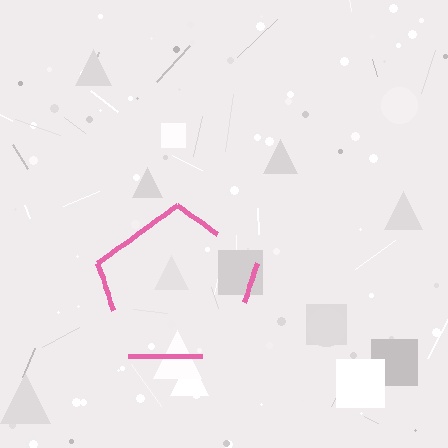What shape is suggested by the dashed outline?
The dashed outline suggests a pentagon.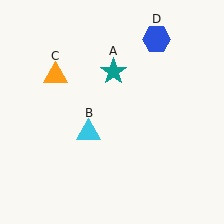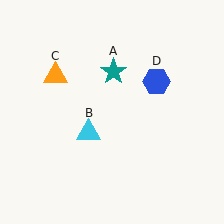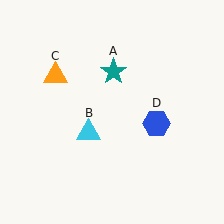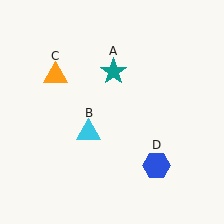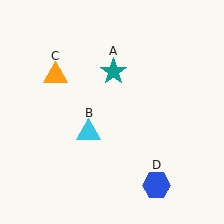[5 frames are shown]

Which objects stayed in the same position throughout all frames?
Teal star (object A) and cyan triangle (object B) and orange triangle (object C) remained stationary.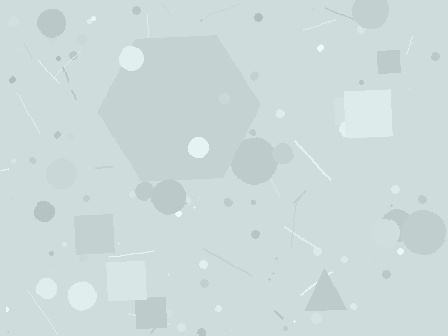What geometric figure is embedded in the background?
A hexagon is embedded in the background.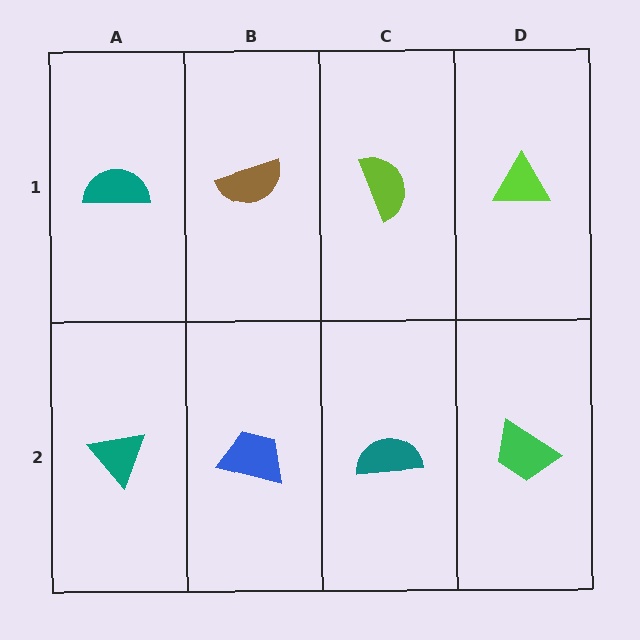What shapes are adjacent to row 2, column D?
A lime triangle (row 1, column D), a teal semicircle (row 2, column C).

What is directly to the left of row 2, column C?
A blue trapezoid.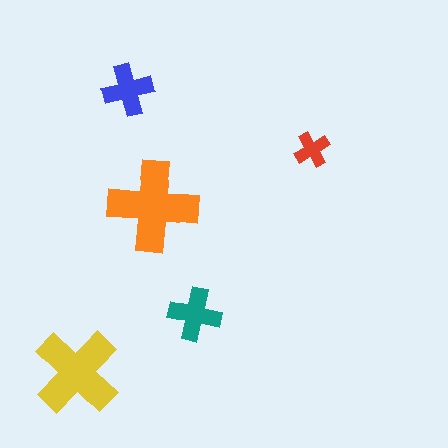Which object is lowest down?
The yellow cross is bottommost.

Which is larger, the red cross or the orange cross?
The orange one.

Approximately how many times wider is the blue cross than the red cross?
About 1.5 times wider.